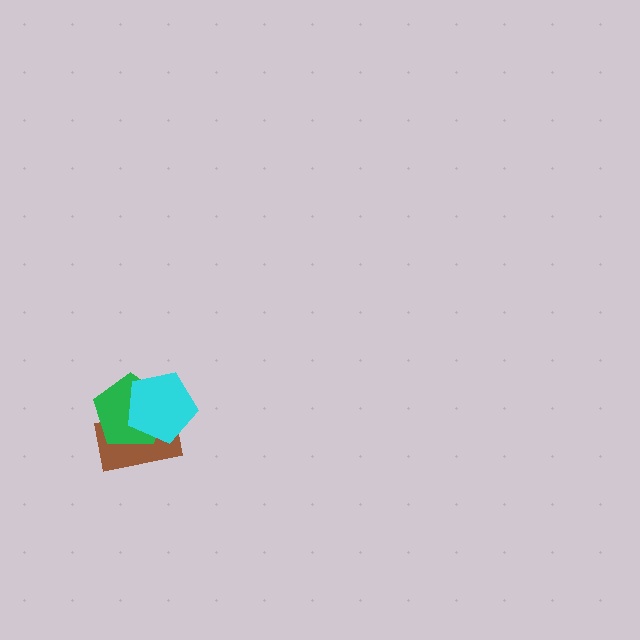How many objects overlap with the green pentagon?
2 objects overlap with the green pentagon.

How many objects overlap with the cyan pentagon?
2 objects overlap with the cyan pentagon.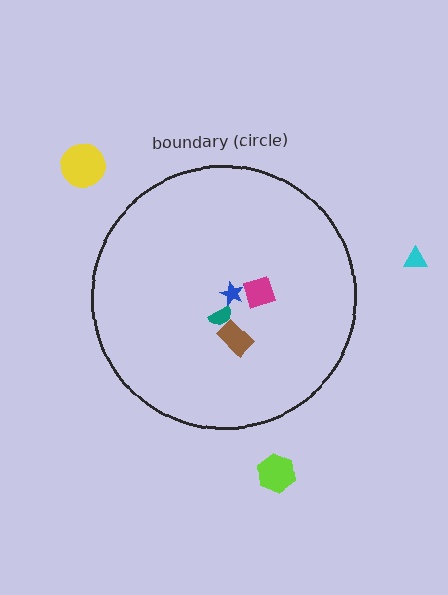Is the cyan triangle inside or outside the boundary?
Outside.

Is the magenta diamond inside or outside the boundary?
Inside.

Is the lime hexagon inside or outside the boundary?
Outside.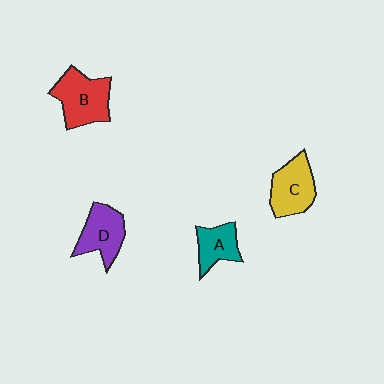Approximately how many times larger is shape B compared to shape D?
Approximately 1.2 times.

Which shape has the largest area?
Shape B (red).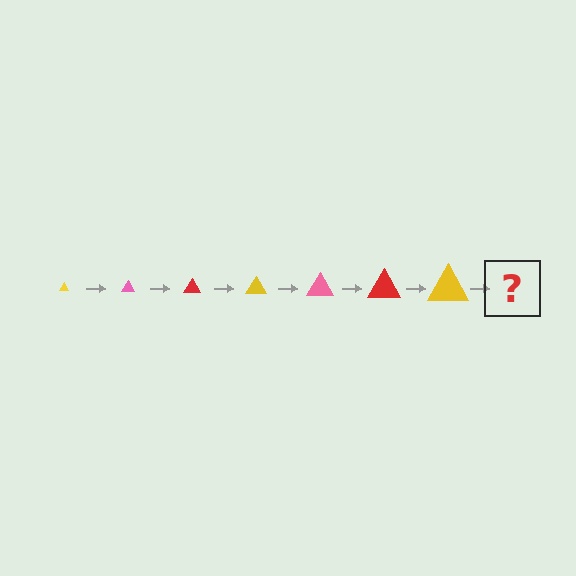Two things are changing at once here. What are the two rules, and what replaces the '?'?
The two rules are that the triangle grows larger each step and the color cycles through yellow, pink, and red. The '?' should be a pink triangle, larger than the previous one.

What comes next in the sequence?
The next element should be a pink triangle, larger than the previous one.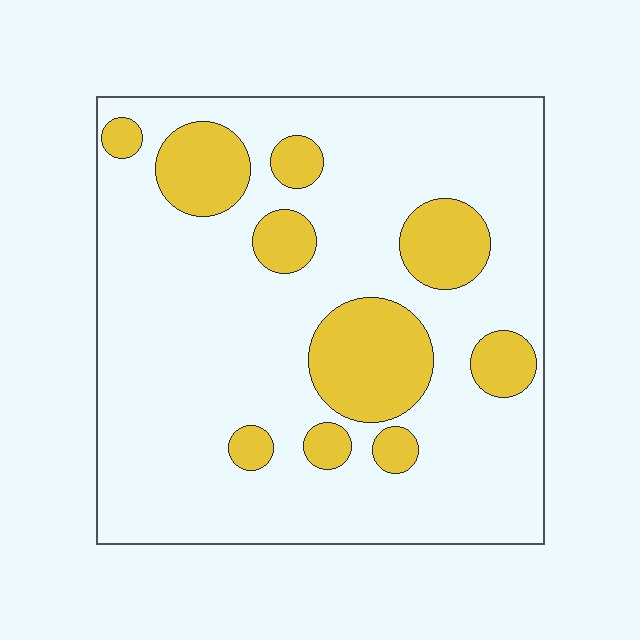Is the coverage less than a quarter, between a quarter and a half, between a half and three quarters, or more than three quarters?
Less than a quarter.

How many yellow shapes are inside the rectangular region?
10.